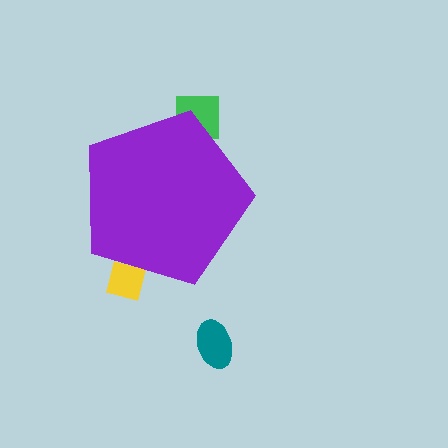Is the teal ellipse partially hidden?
No, the teal ellipse is fully visible.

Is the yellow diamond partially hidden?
Yes, the yellow diamond is partially hidden behind the purple pentagon.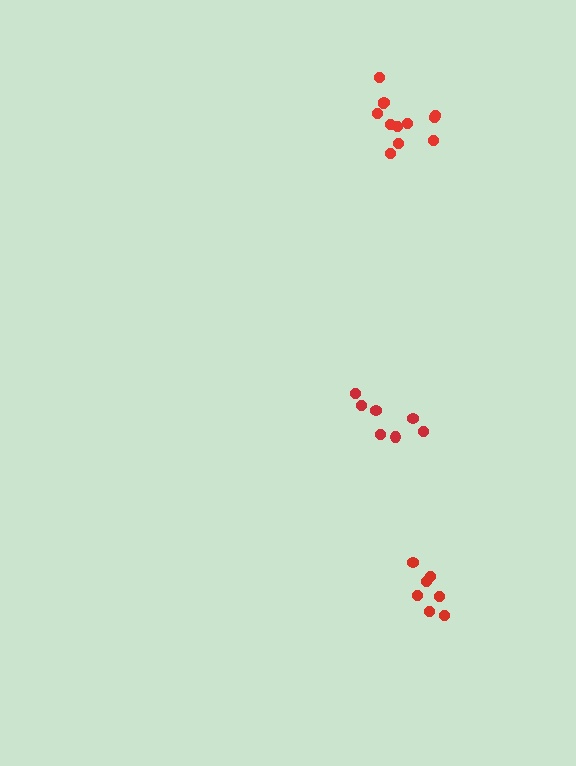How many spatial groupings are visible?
There are 3 spatial groupings.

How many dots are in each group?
Group 1: 7 dots, Group 2: 7 dots, Group 3: 12 dots (26 total).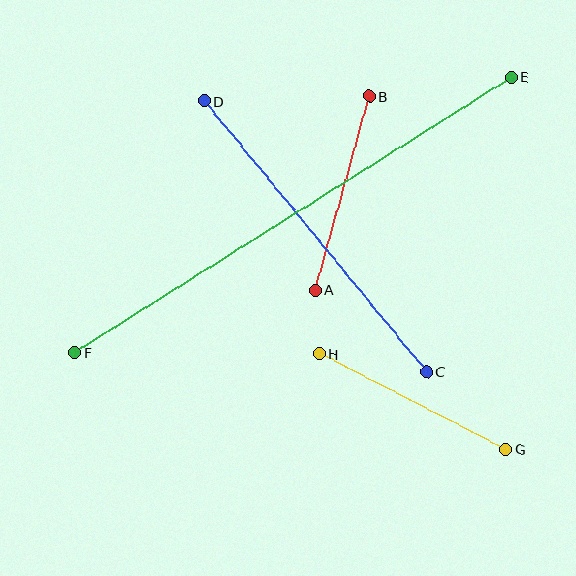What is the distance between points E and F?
The distance is approximately 516 pixels.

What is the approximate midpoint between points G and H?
The midpoint is at approximately (413, 402) pixels.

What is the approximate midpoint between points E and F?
The midpoint is at approximately (293, 215) pixels.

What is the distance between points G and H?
The distance is approximately 210 pixels.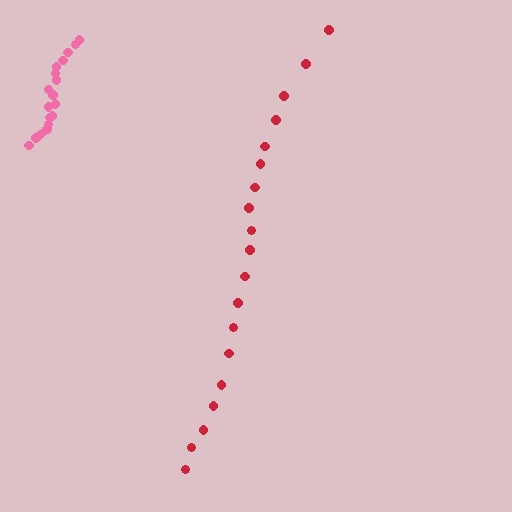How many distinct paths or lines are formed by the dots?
There are 2 distinct paths.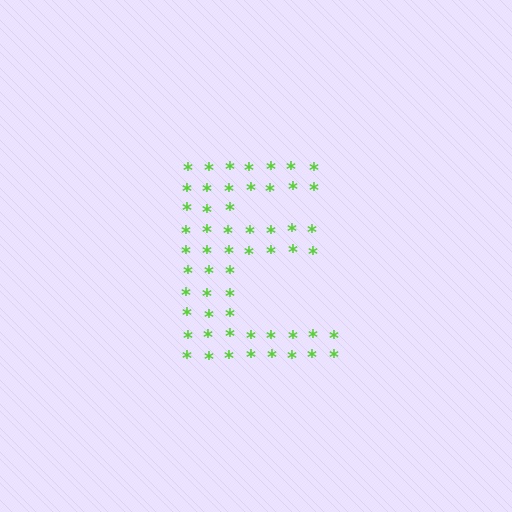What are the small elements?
The small elements are asterisks.